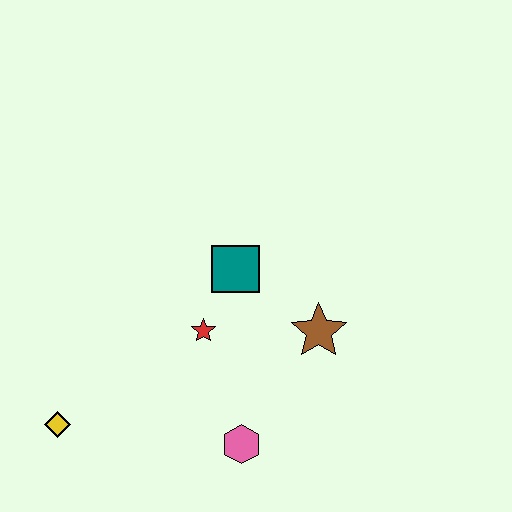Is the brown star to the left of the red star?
No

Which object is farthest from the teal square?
The yellow diamond is farthest from the teal square.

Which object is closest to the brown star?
The teal square is closest to the brown star.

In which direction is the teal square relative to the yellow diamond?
The teal square is to the right of the yellow diamond.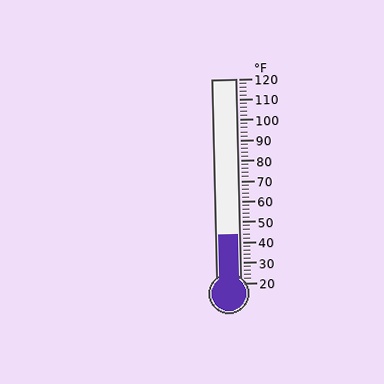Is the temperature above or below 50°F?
The temperature is below 50°F.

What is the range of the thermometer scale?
The thermometer scale ranges from 20°F to 120°F.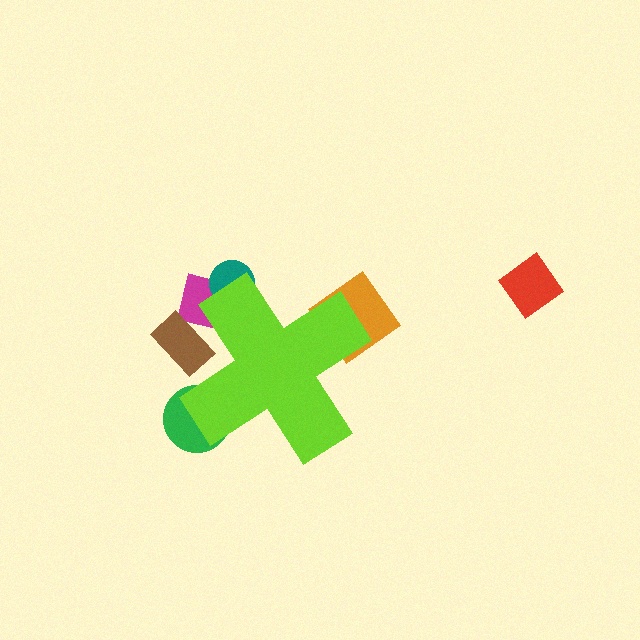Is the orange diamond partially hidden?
Yes, the orange diamond is partially hidden behind the lime cross.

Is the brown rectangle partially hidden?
Yes, the brown rectangle is partially hidden behind the lime cross.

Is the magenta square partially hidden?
Yes, the magenta square is partially hidden behind the lime cross.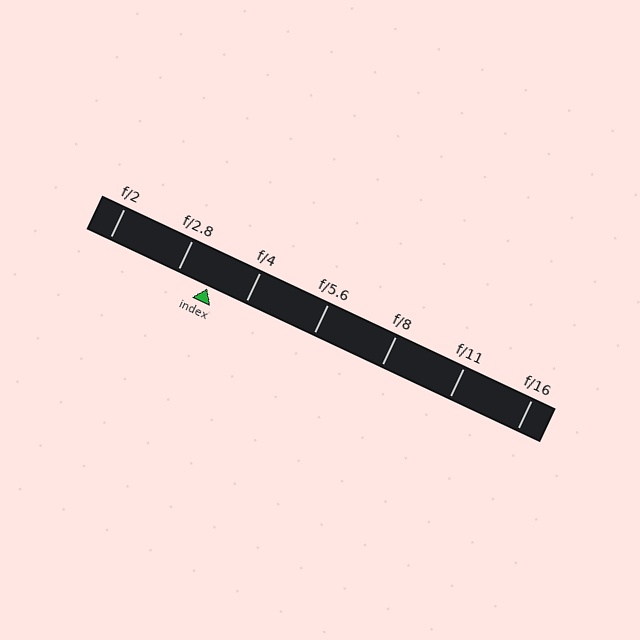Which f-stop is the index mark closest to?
The index mark is closest to f/2.8.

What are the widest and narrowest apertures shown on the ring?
The widest aperture shown is f/2 and the narrowest is f/16.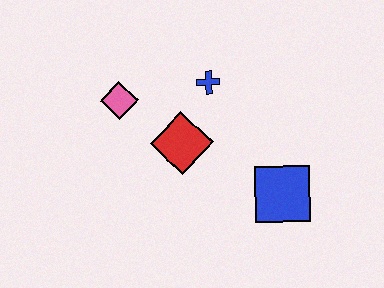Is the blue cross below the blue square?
No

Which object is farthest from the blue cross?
The blue square is farthest from the blue cross.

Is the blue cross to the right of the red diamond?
Yes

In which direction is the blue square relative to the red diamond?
The blue square is to the right of the red diamond.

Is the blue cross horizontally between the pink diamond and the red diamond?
No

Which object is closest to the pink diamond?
The red diamond is closest to the pink diamond.